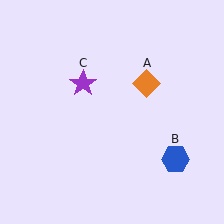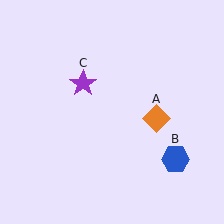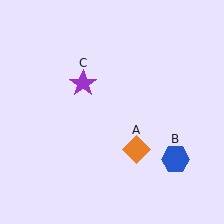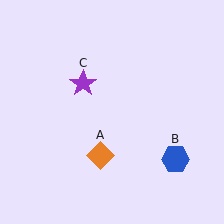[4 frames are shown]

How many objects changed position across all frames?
1 object changed position: orange diamond (object A).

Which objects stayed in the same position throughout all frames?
Blue hexagon (object B) and purple star (object C) remained stationary.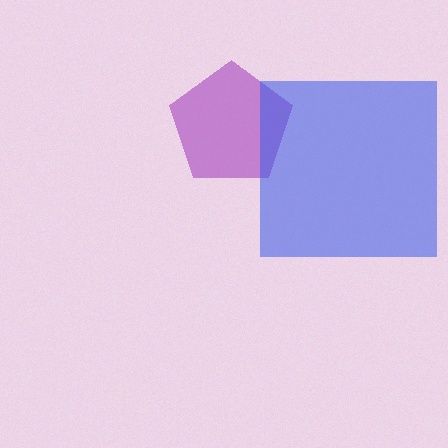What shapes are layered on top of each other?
The layered shapes are: a purple pentagon, a blue square.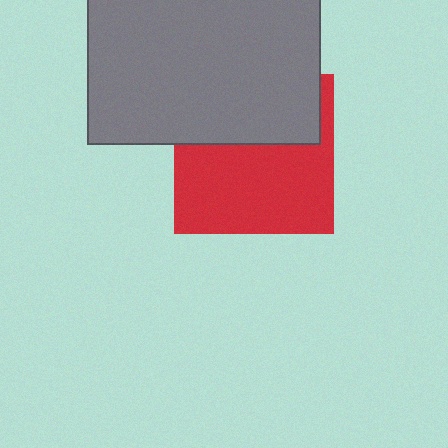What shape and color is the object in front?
The object in front is a gray rectangle.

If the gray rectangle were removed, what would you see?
You would see the complete red square.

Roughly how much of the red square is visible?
About half of it is visible (roughly 58%).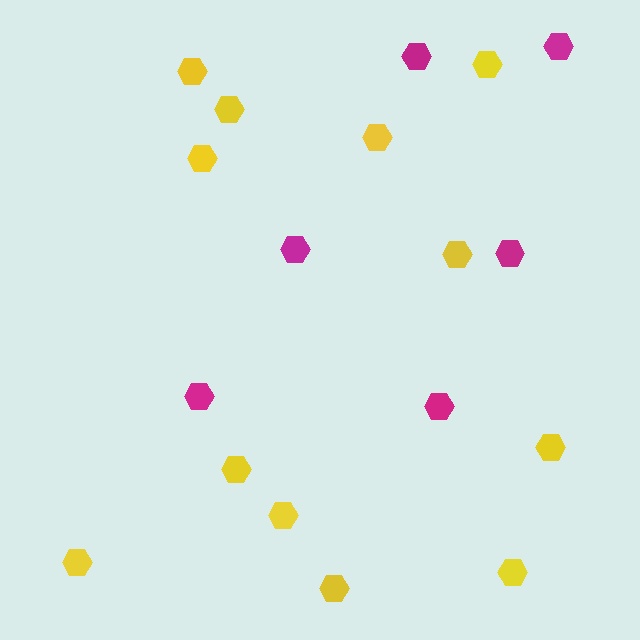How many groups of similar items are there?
There are 2 groups: one group of yellow hexagons (12) and one group of magenta hexagons (6).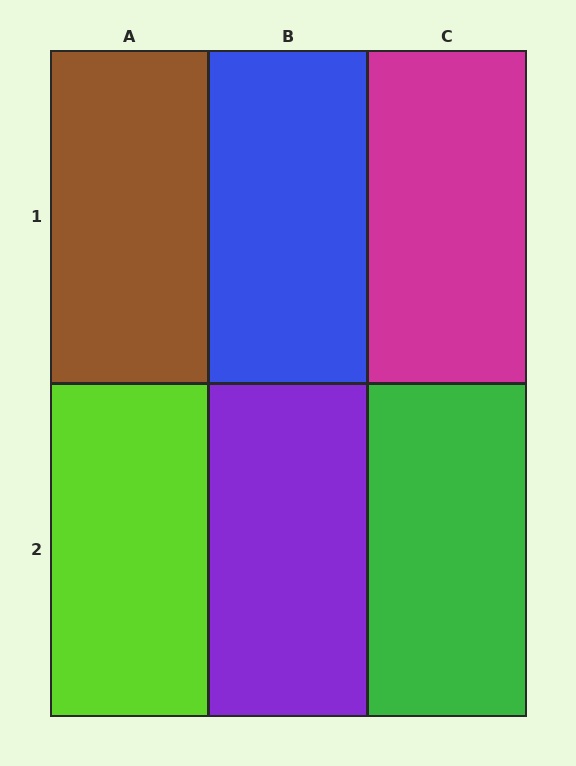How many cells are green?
1 cell is green.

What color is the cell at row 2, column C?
Green.